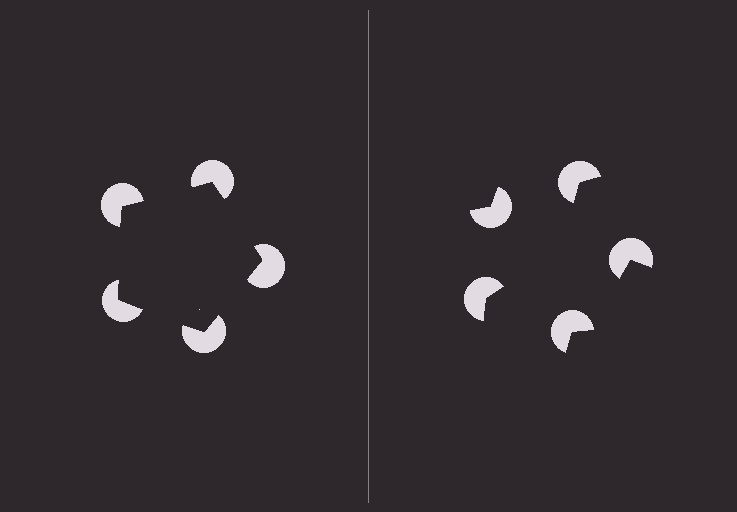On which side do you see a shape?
An illusory pentagon appears on the left side. On the right side the wedge cuts are rotated, so no coherent shape forms.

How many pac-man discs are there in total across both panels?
10 — 5 on each side.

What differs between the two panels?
The pac-man discs are positioned identically on both sides; only the wedge orientations differ. On the left they align to a pentagon; on the right they are misaligned.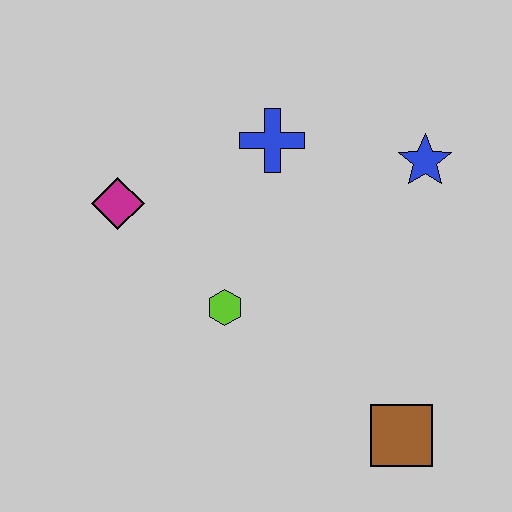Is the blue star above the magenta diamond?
Yes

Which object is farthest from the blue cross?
The brown square is farthest from the blue cross.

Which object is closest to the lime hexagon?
The magenta diamond is closest to the lime hexagon.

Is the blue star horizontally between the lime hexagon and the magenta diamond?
No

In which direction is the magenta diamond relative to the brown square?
The magenta diamond is to the left of the brown square.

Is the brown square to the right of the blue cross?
Yes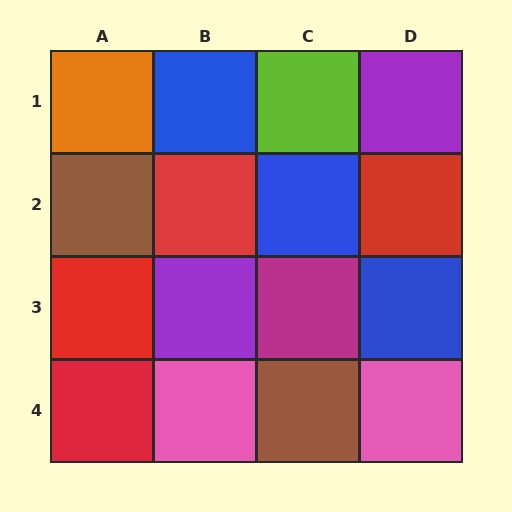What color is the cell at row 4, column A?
Red.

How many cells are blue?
3 cells are blue.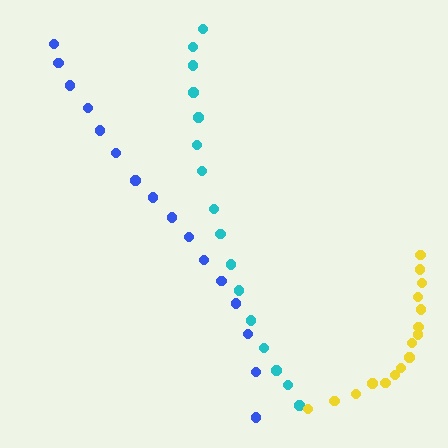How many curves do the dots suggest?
There are 3 distinct paths.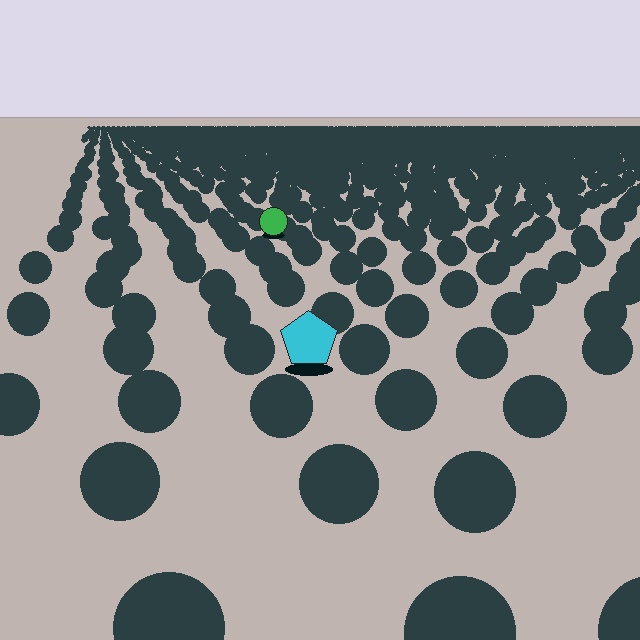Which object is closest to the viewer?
The cyan pentagon is closest. The texture marks near it are larger and more spread out.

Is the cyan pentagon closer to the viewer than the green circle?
Yes. The cyan pentagon is closer — you can tell from the texture gradient: the ground texture is coarser near it.